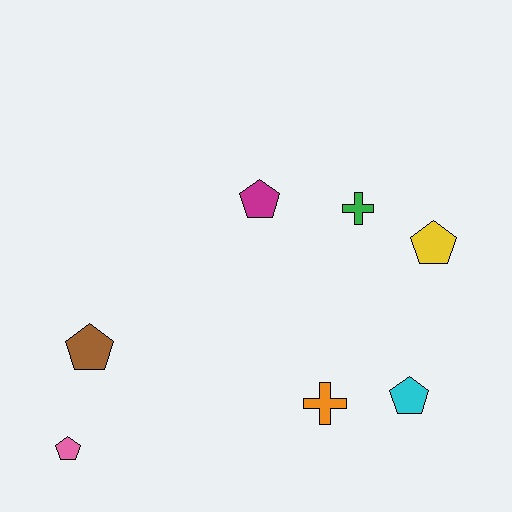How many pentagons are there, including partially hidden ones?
There are 5 pentagons.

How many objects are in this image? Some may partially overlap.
There are 7 objects.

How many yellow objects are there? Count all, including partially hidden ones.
There is 1 yellow object.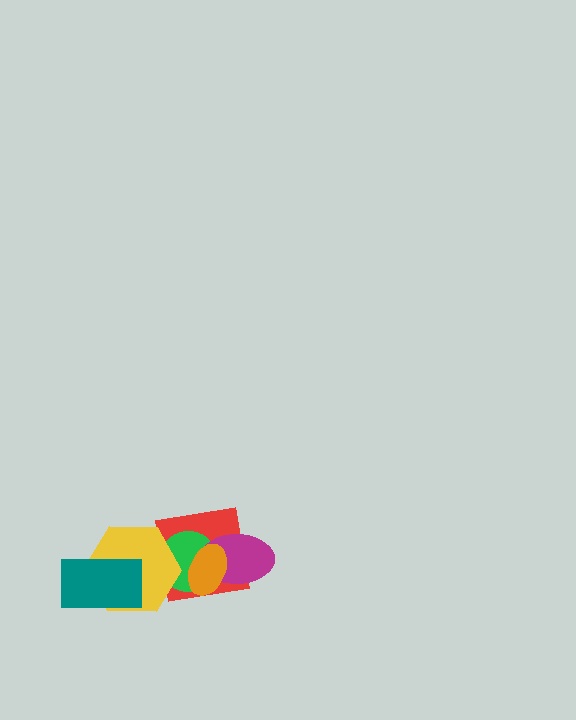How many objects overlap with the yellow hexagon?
3 objects overlap with the yellow hexagon.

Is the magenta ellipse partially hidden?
Yes, it is partially covered by another shape.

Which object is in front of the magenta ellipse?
The orange ellipse is in front of the magenta ellipse.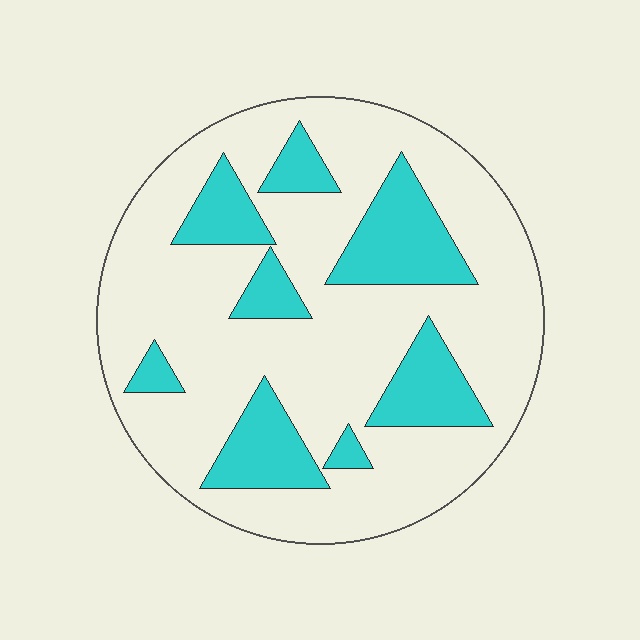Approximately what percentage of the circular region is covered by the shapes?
Approximately 25%.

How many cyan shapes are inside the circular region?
8.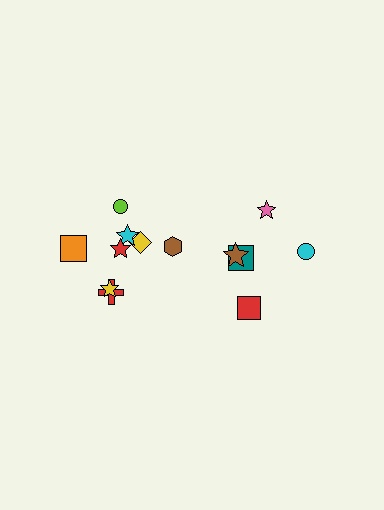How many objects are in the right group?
There are 5 objects.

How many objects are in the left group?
There are 8 objects.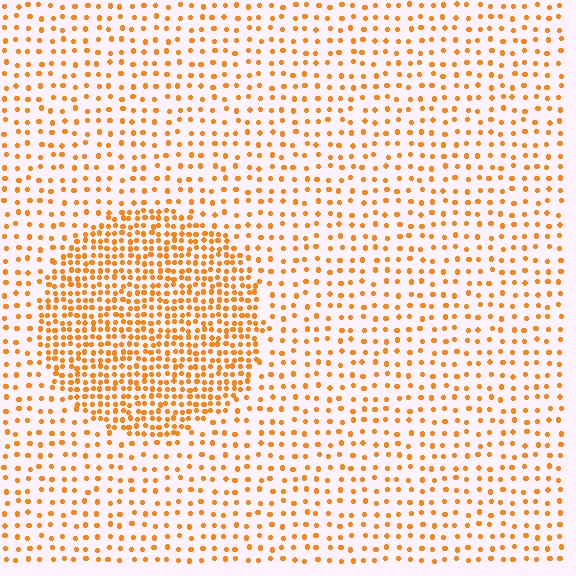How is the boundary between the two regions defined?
The boundary is defined by a change in element density (approximately 2.4x ratio). All elements are the same color, size, and shape.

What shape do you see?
I see a circle.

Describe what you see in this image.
The image contains small orange elements arranged at two different densities. A circle-shaped region is visible where the elements are more densely packed than the surrounding area.